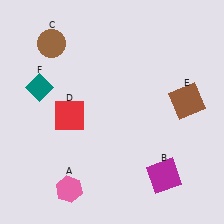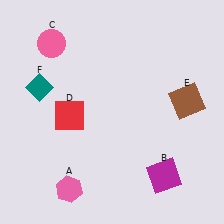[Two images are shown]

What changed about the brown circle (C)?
In Image 1, C is brown. In Image 2, it changed to pink.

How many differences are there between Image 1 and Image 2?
There is 1 difference between the two images.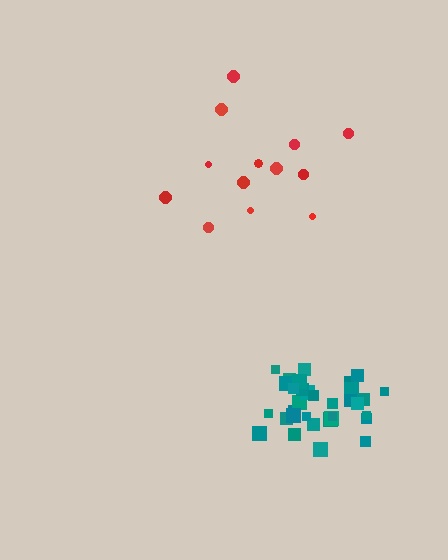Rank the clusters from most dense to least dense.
teal, red.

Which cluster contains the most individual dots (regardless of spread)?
Teal (33).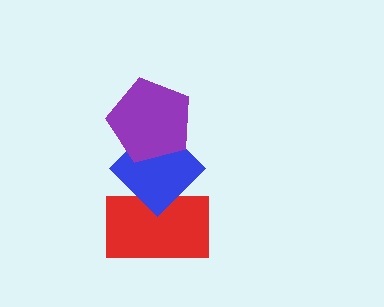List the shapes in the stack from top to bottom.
From top to bottom: the purple pentagon, the blue diamond, the red rectangle.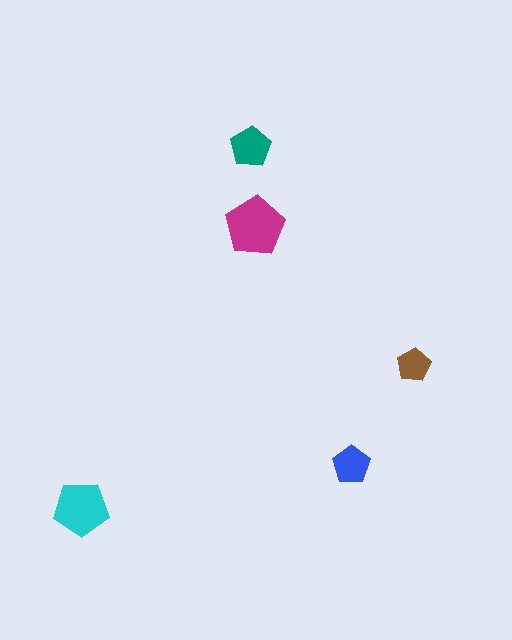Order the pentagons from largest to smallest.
the magenta one, the cyan one, the teal one, the blue one, the brown one.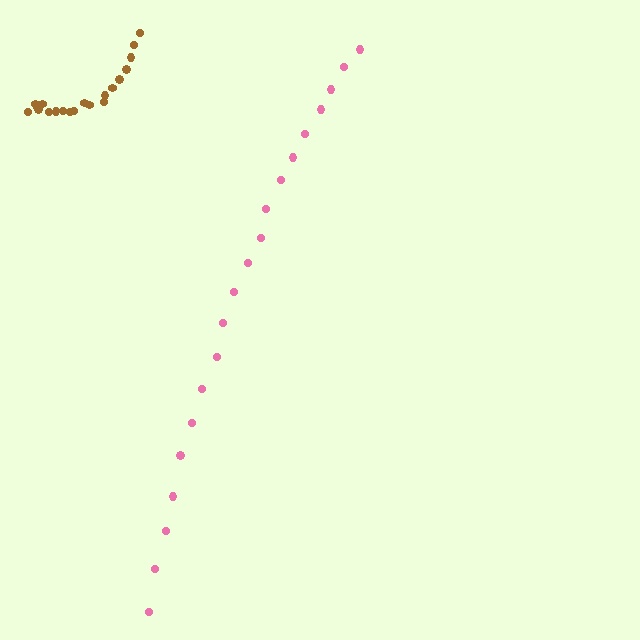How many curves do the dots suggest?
There are 2 distinct paths.